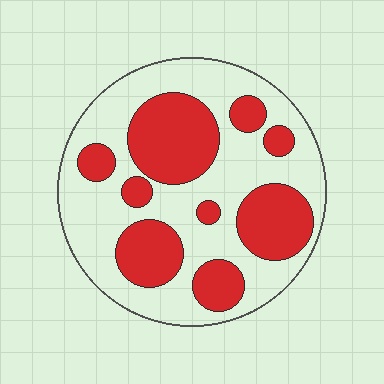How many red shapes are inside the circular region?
9.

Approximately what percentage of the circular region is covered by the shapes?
Approximately 40%.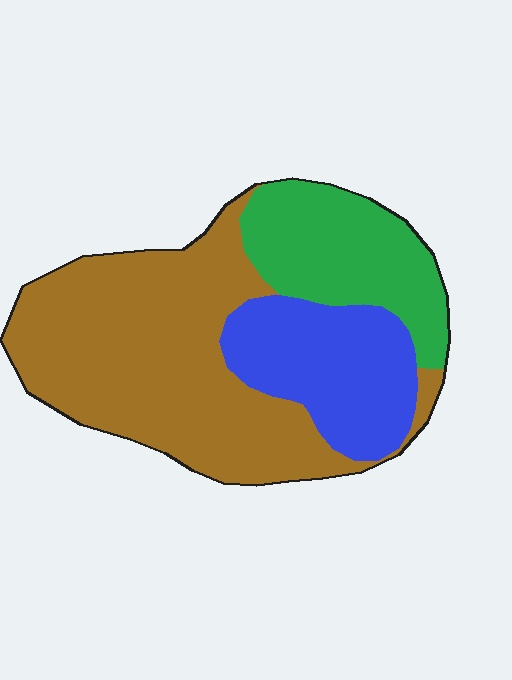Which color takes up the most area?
Brown, at roughly 55%.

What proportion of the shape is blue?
Blue covers around 25% of the shape.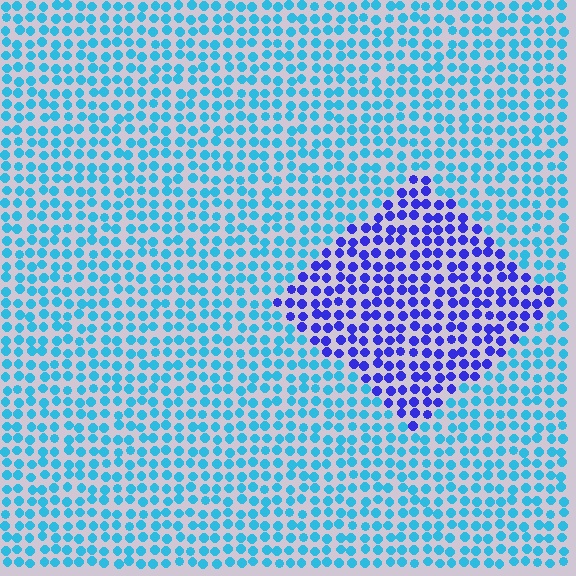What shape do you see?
I see a diamond.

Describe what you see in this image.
The image is filled with small cyan elements in a uniform arrangement. A diamond-shaped region is visible where the elements are tinted to a slightly different hue, forming a subtle color boundary.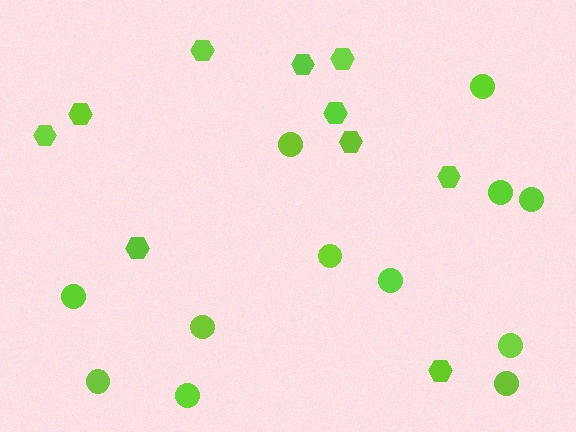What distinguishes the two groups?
There are 2 groups: one group of hexagons (10) and one group of circles (12).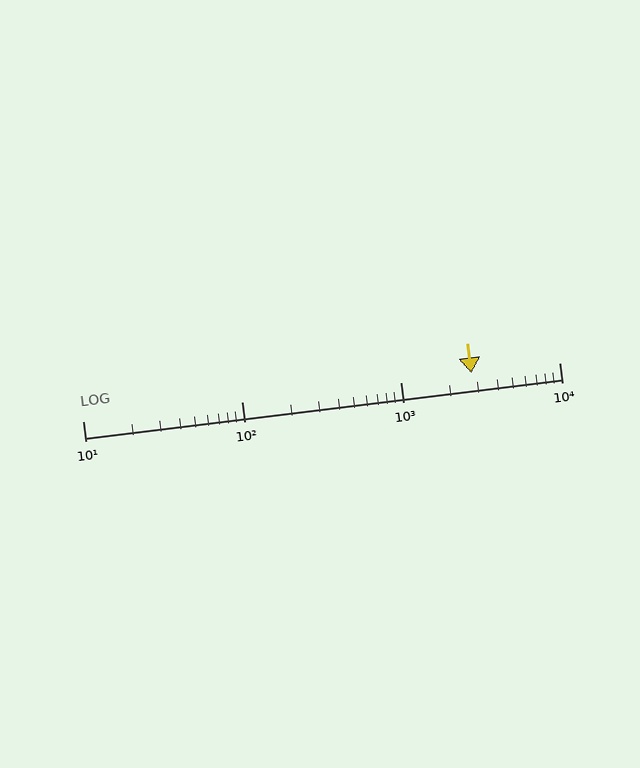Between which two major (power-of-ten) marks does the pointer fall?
The pointer is between 1000 and 10000.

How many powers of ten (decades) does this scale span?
The scale spans 3 decades, from 10 to 10000.